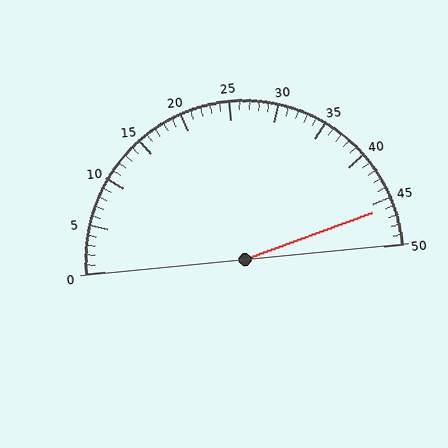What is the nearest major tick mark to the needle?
The nearest major tick mark is 45.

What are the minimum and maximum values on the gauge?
The gauge ranges from 0 to 50.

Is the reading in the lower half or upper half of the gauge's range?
The reading is in the upper half of the range (0 to 50).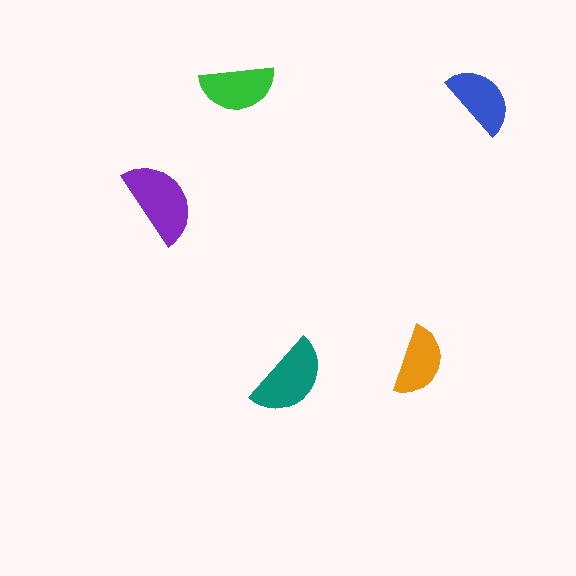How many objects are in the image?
There are 5 objects in the image.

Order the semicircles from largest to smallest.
the purple one, the teal one, the green one, the blue one, the orange one.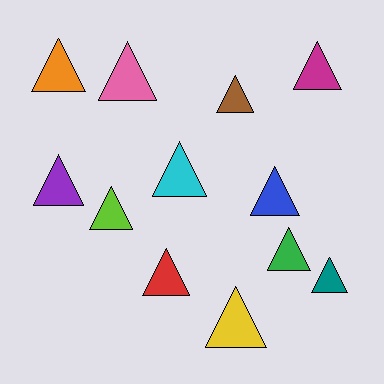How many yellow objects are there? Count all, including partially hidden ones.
There is 1 yellow object.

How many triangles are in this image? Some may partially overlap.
There are 12 triangles.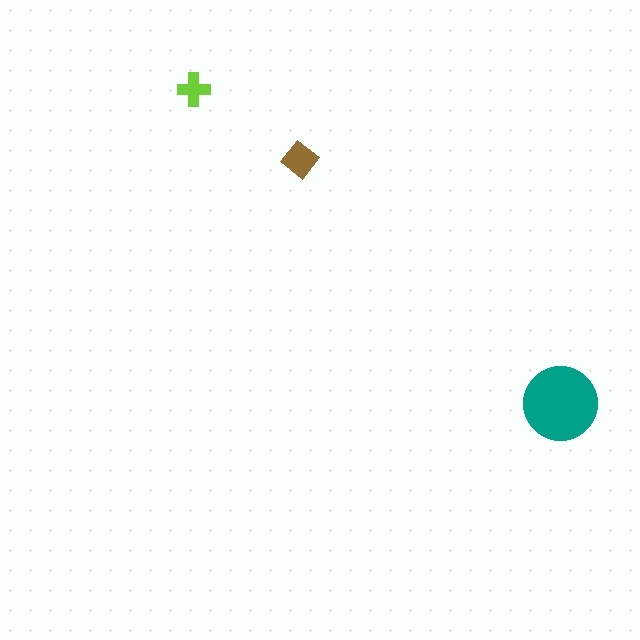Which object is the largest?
The teal circle.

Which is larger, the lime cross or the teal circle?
The teal circle.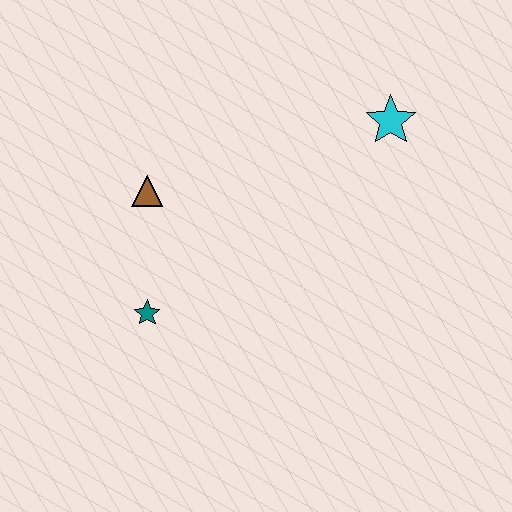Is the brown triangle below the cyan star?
Yes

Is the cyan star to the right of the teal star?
Yes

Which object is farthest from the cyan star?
The teal star is farthest from the cyan star.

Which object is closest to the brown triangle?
The teal star is closest to the brown triangle.